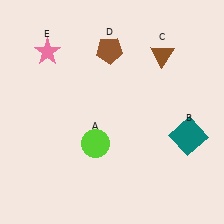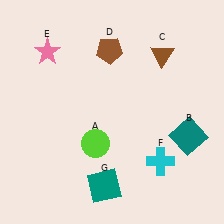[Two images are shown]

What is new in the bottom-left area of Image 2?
A teal square (G) was added in the bottom-left area of Image 2.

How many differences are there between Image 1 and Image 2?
There are 2 differences between the two images.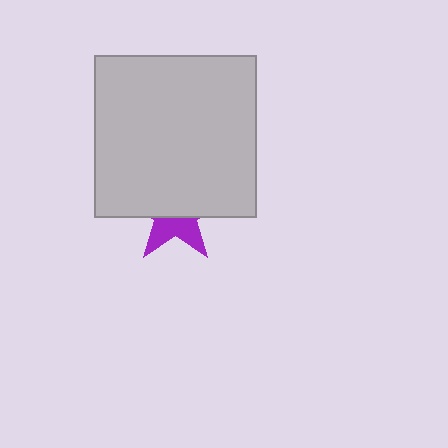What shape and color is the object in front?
The object in front is a light gray square.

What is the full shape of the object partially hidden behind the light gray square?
The partially hidden object is a purple star.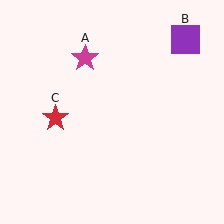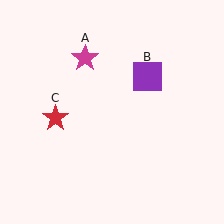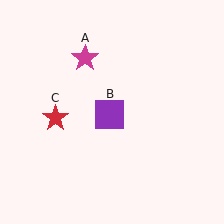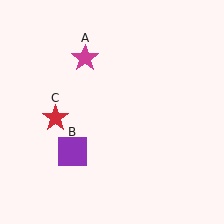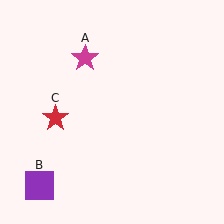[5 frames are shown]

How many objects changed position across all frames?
1 object changed position: purple square (object B).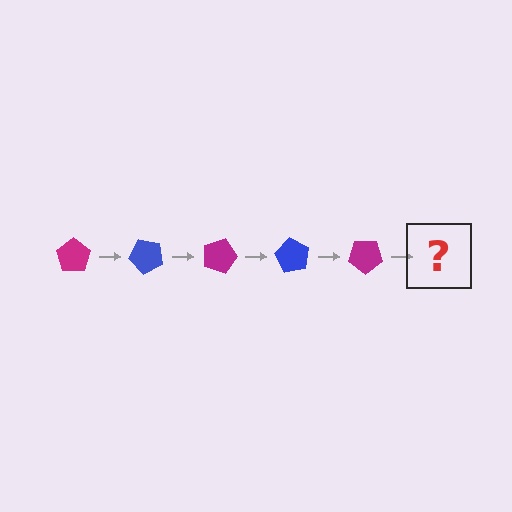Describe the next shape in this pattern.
It should be a blue pentagon, rotated 225 degrees from the start.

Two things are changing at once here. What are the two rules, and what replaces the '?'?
The two rules are that it rotates 45 degrees each step and the color cycles through magenta and blue. The '?' should be a blue pentagon, rotated 225 degrees from the start.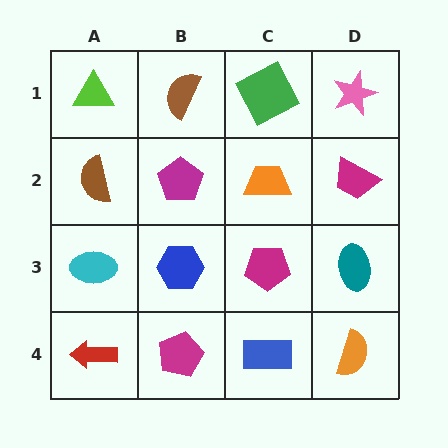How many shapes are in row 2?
4 shapes.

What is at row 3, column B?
A blue hexagon.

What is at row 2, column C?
An orange trapezoid.